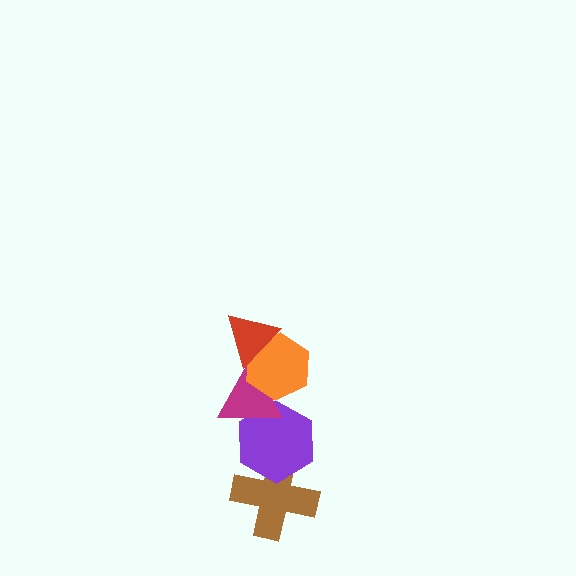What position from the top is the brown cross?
The brown cross is 5th from the top.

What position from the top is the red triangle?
The red triangle is 1st from the top.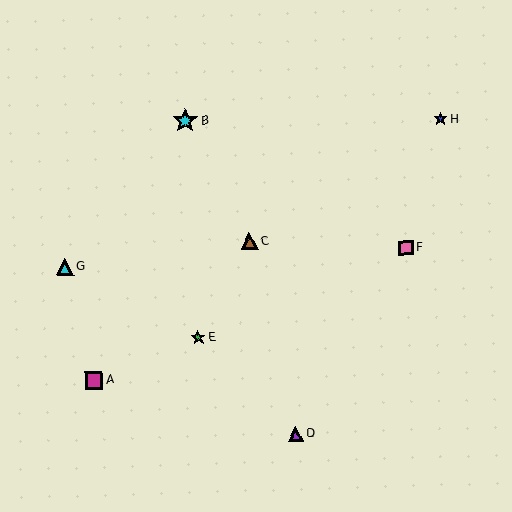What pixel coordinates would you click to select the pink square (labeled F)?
Click at (406, 248) to select the pink square F.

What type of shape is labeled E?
Shape E is a green star.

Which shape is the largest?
The cyan star (labeled B) is the largest.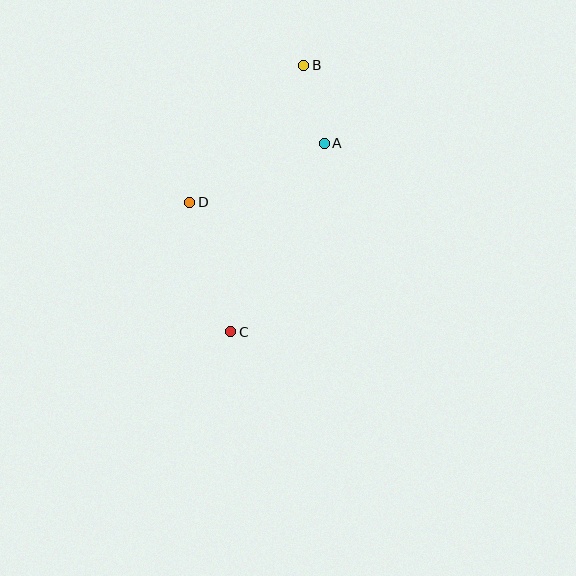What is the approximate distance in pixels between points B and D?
The distance between B and D is approximately 178 pixels.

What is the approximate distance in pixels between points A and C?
The distance between A and C is approximately 210 pixels.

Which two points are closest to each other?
Points A and B are closest to each other.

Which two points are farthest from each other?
Points B and C are farthest from each other.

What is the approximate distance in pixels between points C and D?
The distance between C and D is approximately 136 pixels.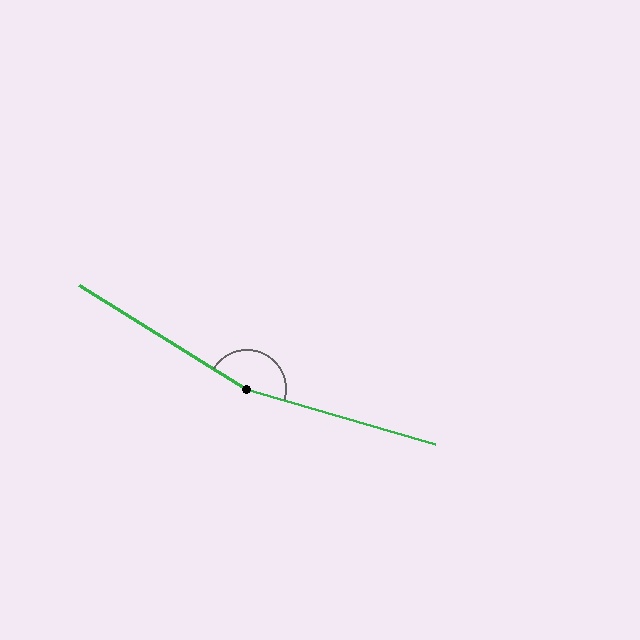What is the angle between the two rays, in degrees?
Approximately 164 degrees.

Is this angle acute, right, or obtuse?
It is obtuse.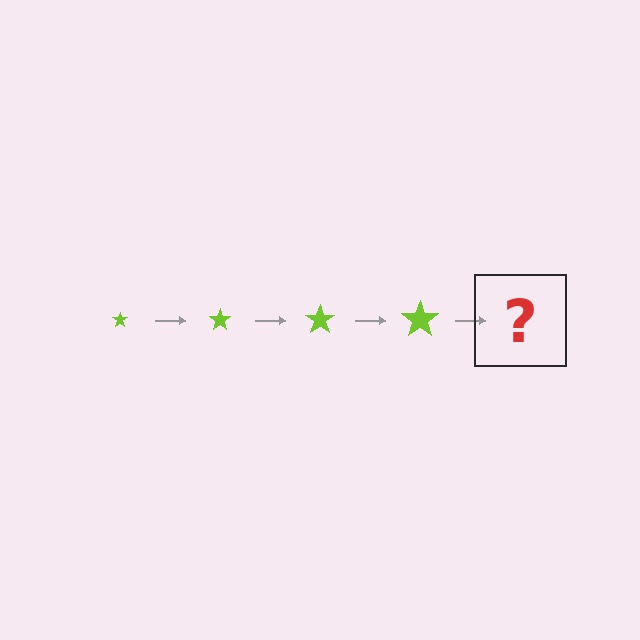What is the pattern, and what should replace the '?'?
The pattern is that the star gets progressively larger each step. The '?' should be a lime star, larger than the previous one.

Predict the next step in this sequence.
The next step is a lime star, larger than the previous one.